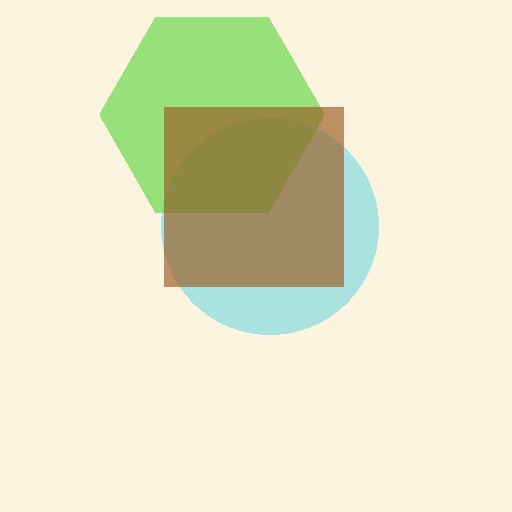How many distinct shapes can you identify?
There are 3 distinct shapes: a cyan circle, a lime hexagon, a brown square.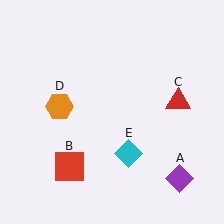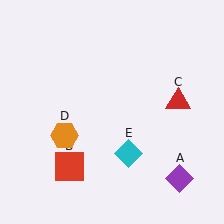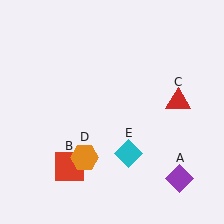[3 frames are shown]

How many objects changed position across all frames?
1 object changed position: orange hexagon (object D).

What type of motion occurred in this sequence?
The orange hexagon (object D) rotated counterclockwise around the center of the scene.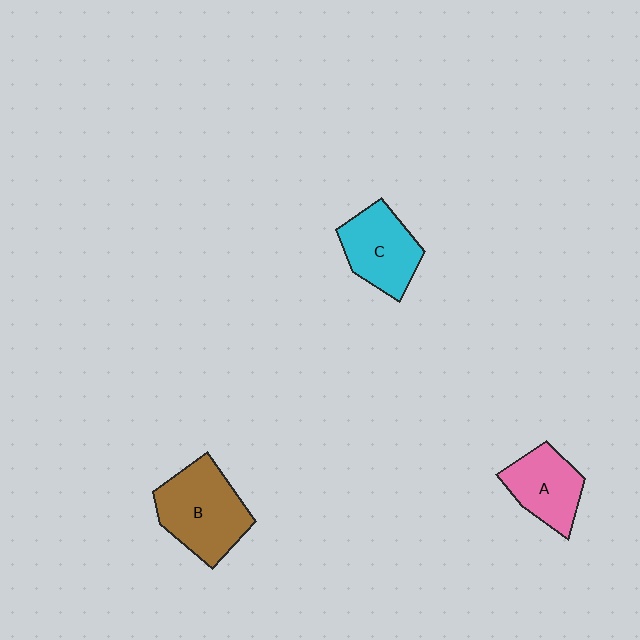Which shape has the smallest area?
Shape A (pink).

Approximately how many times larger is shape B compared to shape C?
Approximately 1.3 times.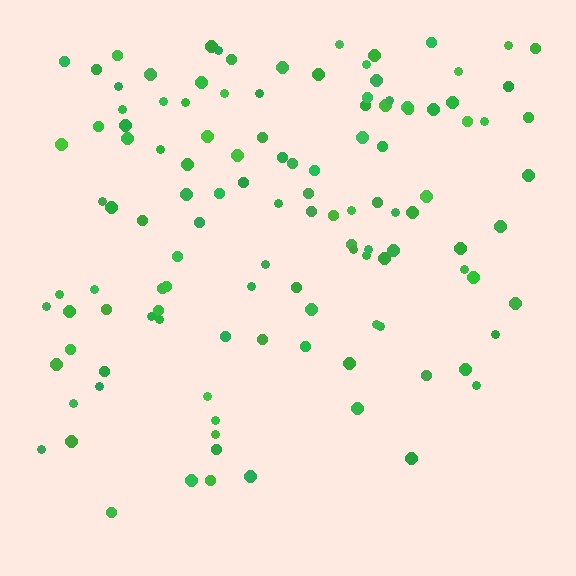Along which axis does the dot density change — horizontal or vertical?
Vertical.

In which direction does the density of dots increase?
From bottom to top, with the top side densest.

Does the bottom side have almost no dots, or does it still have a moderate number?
Still a moderate number, just noticeably fewer than the top.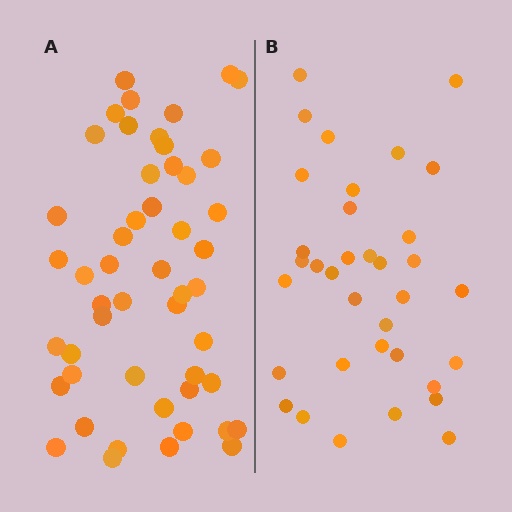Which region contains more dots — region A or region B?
Region A (the left region) has more dots.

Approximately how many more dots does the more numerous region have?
Region A has approximately 15 more dots than region B.